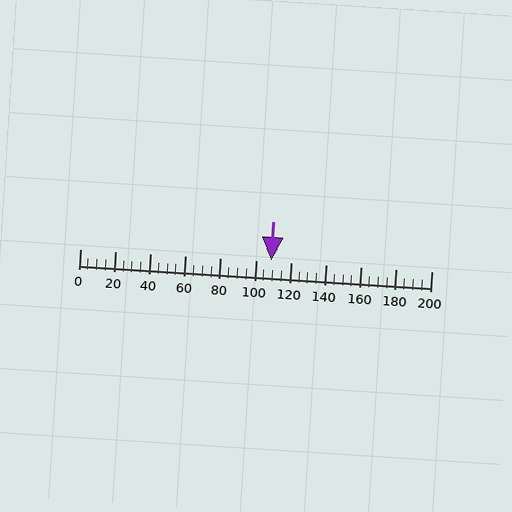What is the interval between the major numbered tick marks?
The major tick marks are spaced 20 units apart.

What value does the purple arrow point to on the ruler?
The purple arrow points to approximately 109.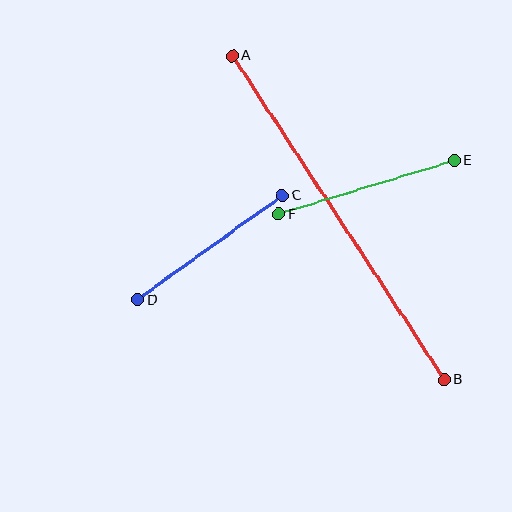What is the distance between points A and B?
The distance is approximately 387 pixels.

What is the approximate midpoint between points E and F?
The midpoint is at approximately (367, 187) pixels.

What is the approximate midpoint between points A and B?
The midpoint is at approximately (338, 218) pixels.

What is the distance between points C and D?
The distance is approximately 178 pixels.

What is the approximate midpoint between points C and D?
The midpoint is at approximately (210, 248) pixels.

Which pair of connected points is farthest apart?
Points A and B are farthest apart.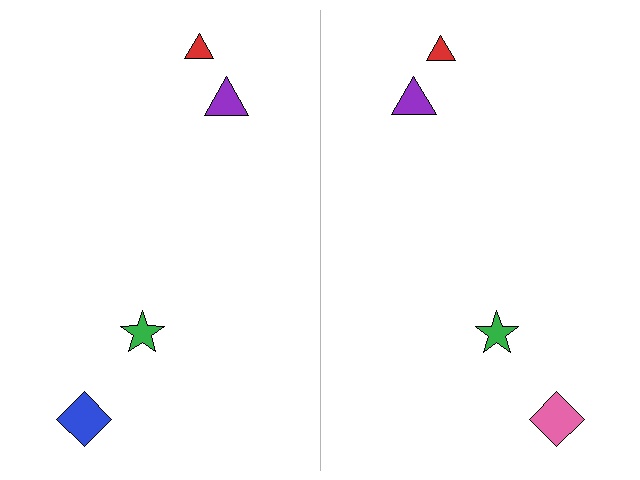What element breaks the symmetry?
The pink diamond on the right side breaks the symmetry — its mirror counterpart is blue.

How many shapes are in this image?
There are 8 shapes in this image.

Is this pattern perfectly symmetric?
No, the pattern is not perfectly symmetric. The pink diamond on the right side breaks the symmetry — its mirror counterpart is blue.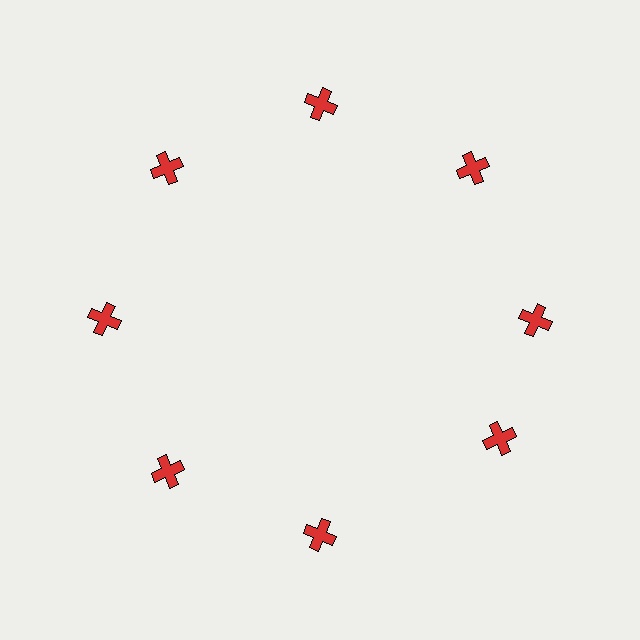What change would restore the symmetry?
The symmetry would be restored by rotating it back into even spacing with its neighbors so that all 8 crosses sit at equal angles and equal distance from the center.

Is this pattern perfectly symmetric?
No. The 8 red crosses are arranged in a ring, but one element near the 4 o'clock position is rotated out of alignment along the ring, breaking the 8-fold rotational symmetry.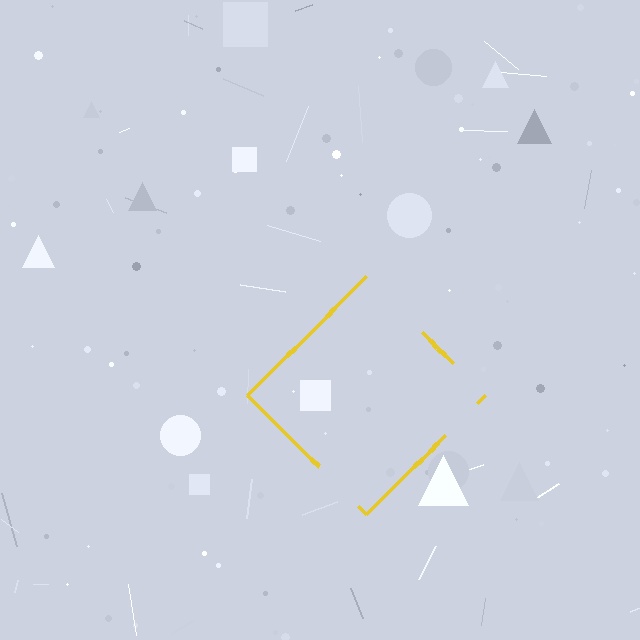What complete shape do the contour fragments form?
The contour fragments form a diamond.